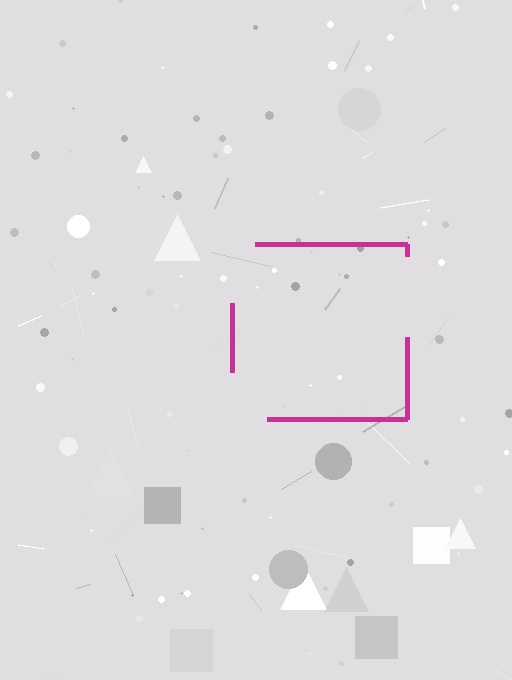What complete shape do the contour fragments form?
The contour fragments form a square.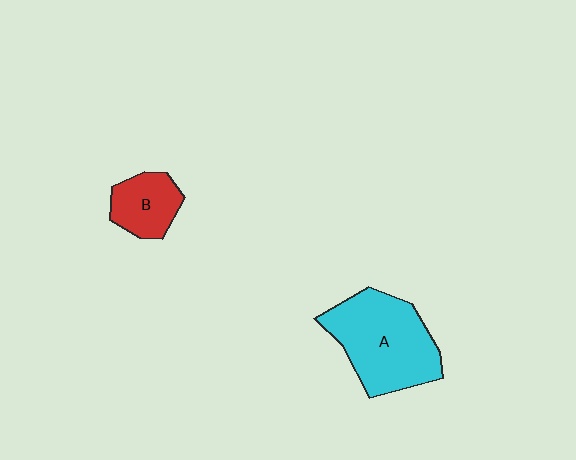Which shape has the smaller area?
Shape B (red).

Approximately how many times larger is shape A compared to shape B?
Approximately 2.3 times.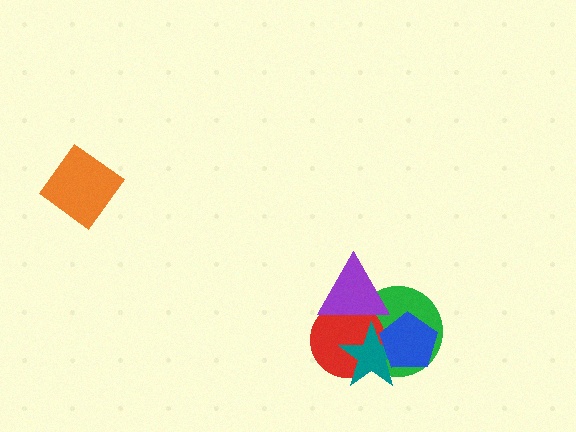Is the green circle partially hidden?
Yes, it is partially covered by another shape.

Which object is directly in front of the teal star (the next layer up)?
The purple triangle is directly in front of the teal star.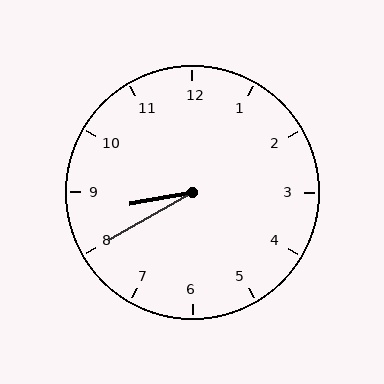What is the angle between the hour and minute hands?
Approximately 20 degrees.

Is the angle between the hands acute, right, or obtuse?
It is acute.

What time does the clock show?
8:40.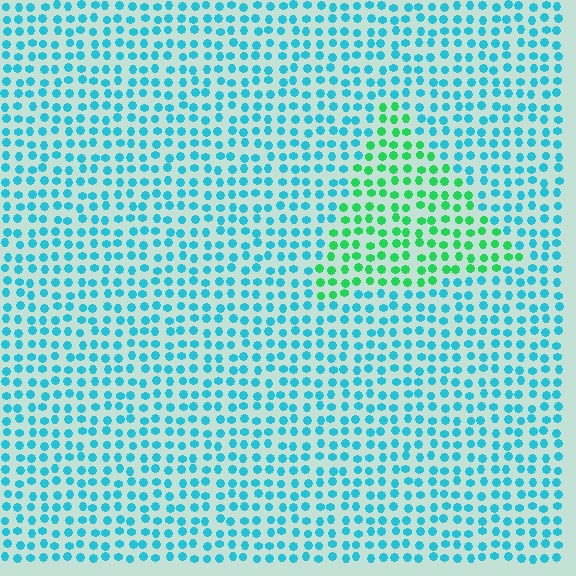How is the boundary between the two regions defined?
The boundary is defined purely by a slight shift in hue (about 50 degrees). Spacing, size, and orientation are identical on both sides.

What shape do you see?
I see a triangle.